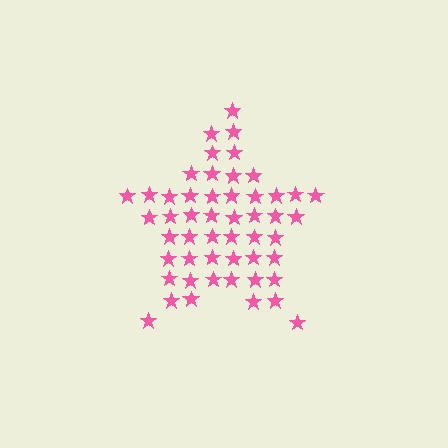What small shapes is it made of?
It is made of small stars.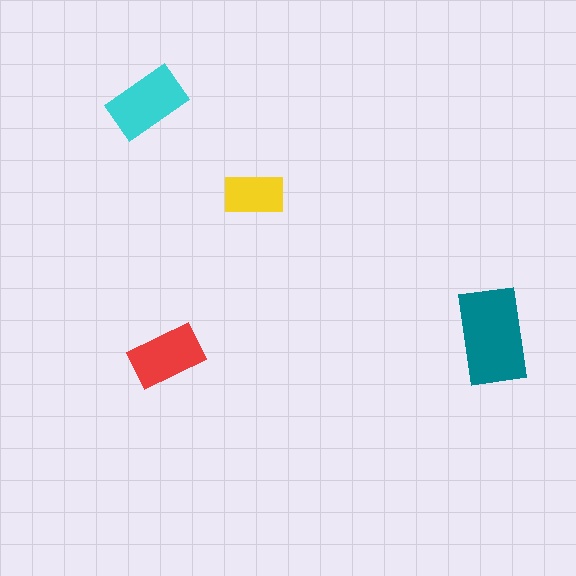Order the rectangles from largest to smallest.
the teal one, the cyan one, the red one, the yellow one.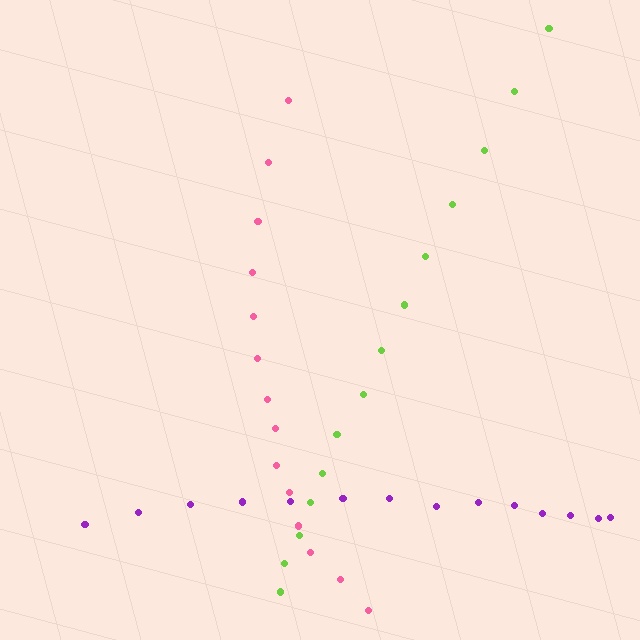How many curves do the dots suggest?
There are 3 distinct paths.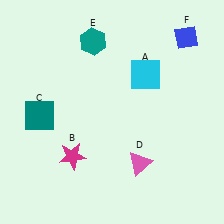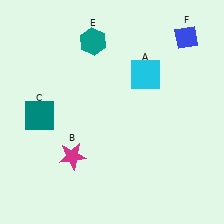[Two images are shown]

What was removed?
The pink triangle (D) was removed in Image 2.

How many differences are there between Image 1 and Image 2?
There is 1 difference between the two images.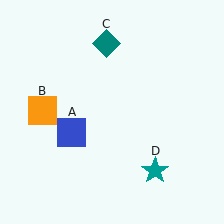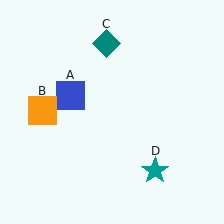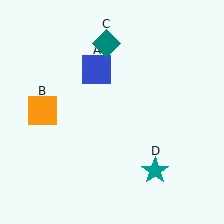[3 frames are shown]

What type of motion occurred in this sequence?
The blue square (object A) rotated clockwise around the center of the scene.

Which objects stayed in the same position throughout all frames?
Orange square (object B) and teal diamond (object C) and teal star (object D) remained stationary.